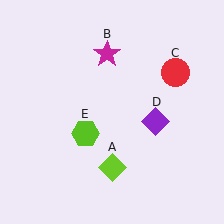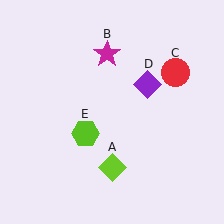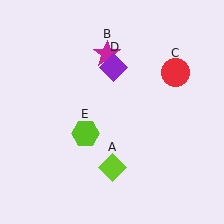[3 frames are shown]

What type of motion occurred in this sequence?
The purple diamond (object D) rotated counterclockwise around the center of the scene.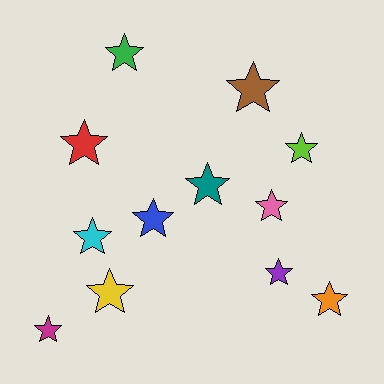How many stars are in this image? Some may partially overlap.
There are 12 stars.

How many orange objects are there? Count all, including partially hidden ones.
There is 1 orange object.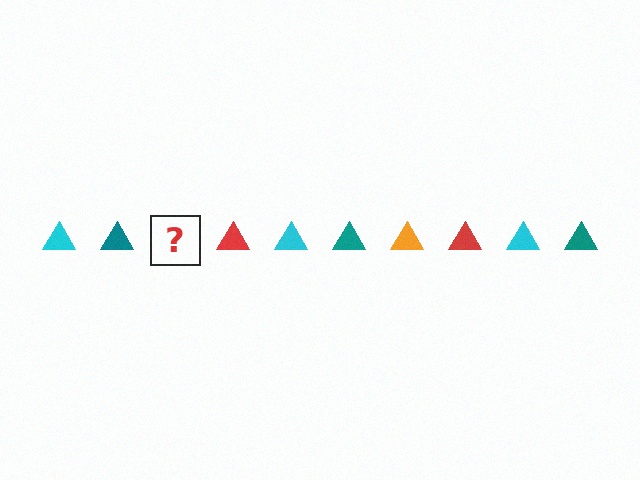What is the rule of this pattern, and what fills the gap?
The rule is that the pattern cycles through cyan, teal, orange, red triangles. The gap should be filled with an orange triangle.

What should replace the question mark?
The question mark should be replaced with an orange triangle.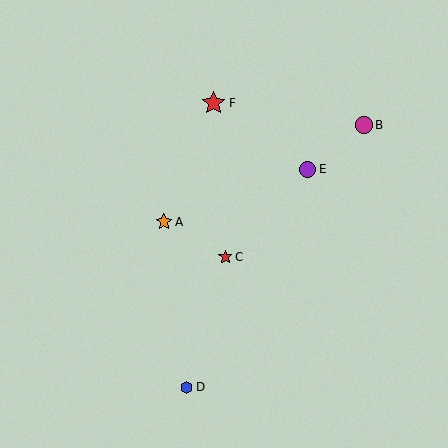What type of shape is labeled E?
Shape E is a purple circle.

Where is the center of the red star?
The center of the red star is at (213, 103).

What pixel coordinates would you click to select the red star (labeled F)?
Click at (213, 103) to select the red star F.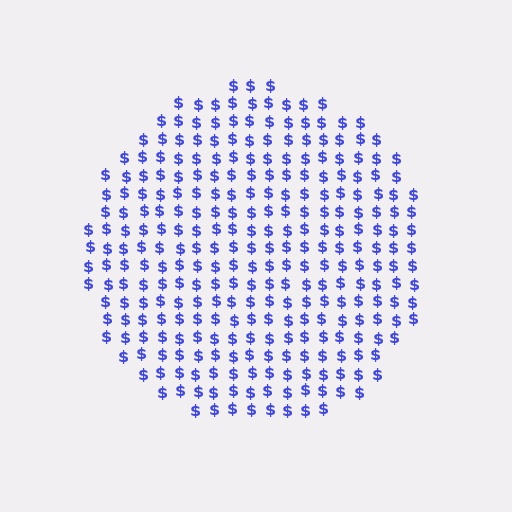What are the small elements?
The small elements are dollar signs.